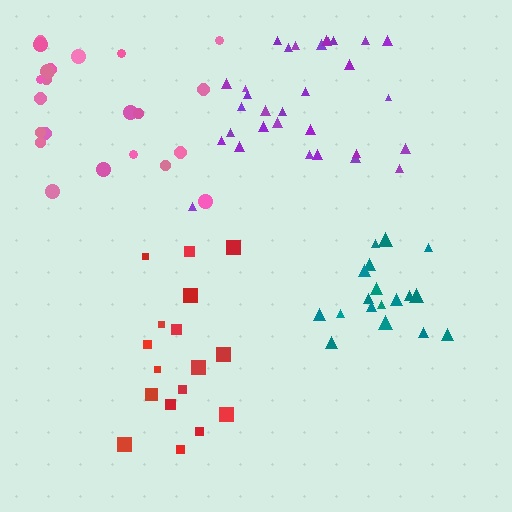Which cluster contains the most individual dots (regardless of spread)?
Purple (31).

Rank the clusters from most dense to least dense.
purple, teal, pink, red.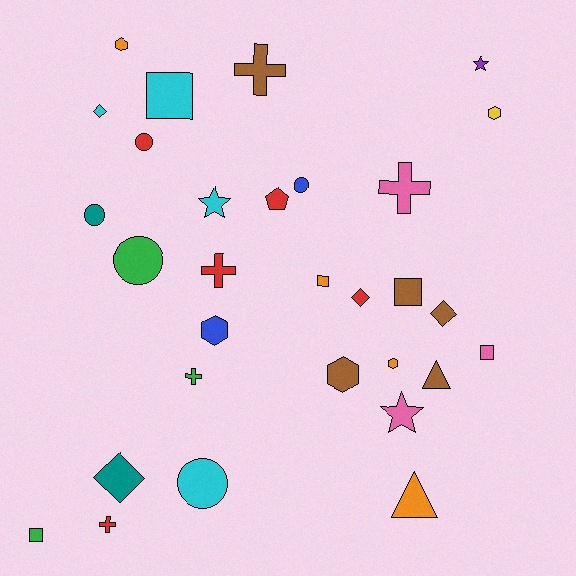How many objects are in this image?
There are 30 objects.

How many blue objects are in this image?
There are 2 blue objects.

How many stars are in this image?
There are 3 stars.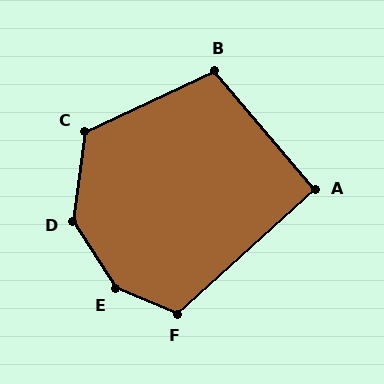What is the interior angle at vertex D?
Approximately 140 degrees (obtuse).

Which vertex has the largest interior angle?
E, at approximately 145 degrees.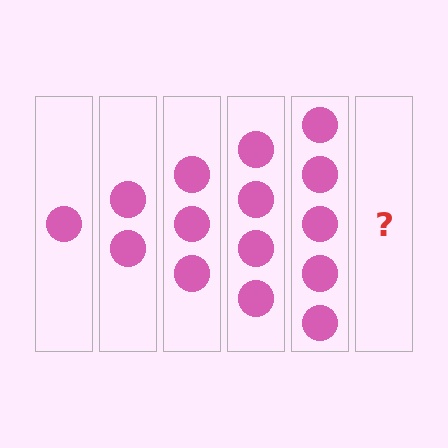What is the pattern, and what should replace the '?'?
The pattern is that each step adds one more circle. The '?' should be 6 circles.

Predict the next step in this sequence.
The next step is 6 circles.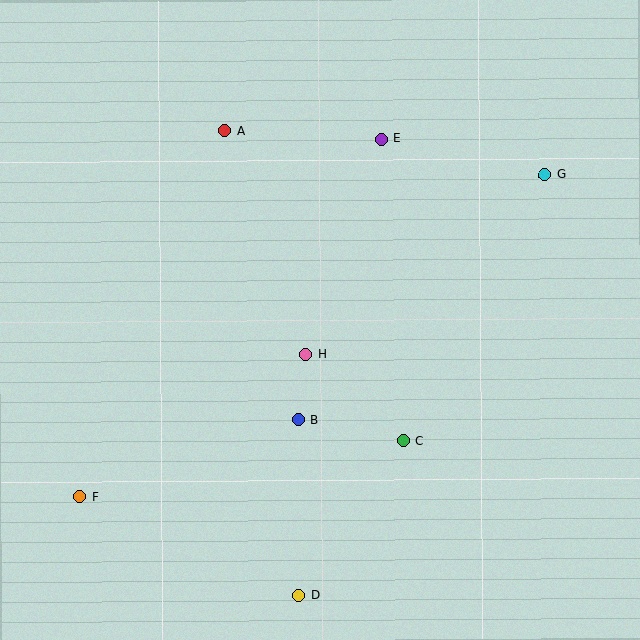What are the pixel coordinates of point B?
Point B is at (298, 420).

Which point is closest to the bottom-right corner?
Point C is closest to the bottom-right corner.